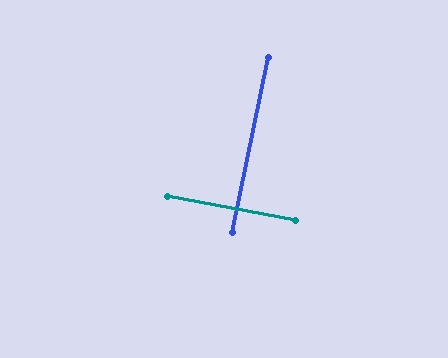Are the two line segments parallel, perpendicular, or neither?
Perpendicular — they meet at approximately 89°.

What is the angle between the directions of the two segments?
Approximately 89 degrees.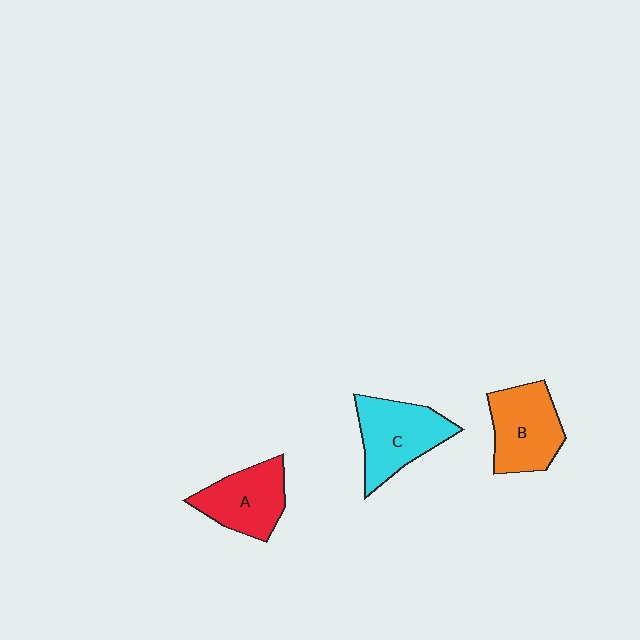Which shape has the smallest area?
Shape A (red).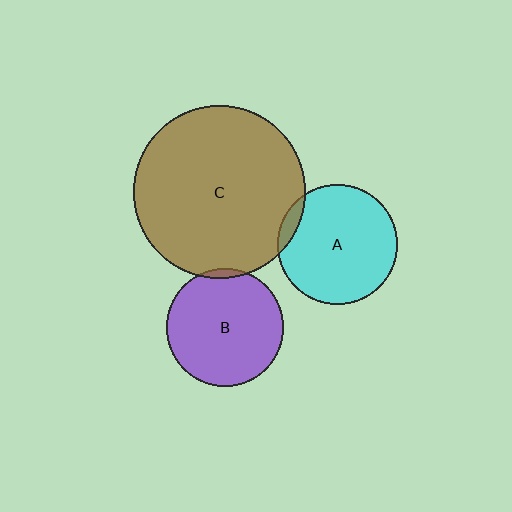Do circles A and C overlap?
Yes.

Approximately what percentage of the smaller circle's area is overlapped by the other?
Approximately 5%.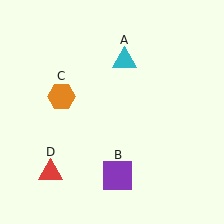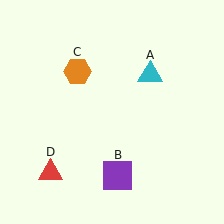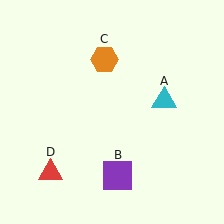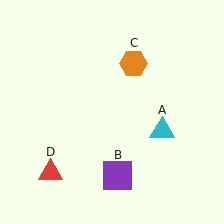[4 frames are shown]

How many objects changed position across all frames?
2 objects changed position: cyan triangle (object A), orange hexagon (object C).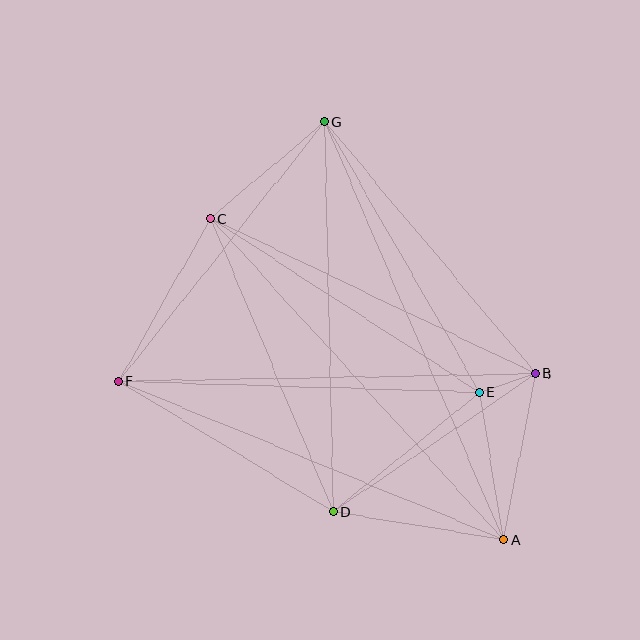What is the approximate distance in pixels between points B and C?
The distance between B and C is approximately 361 pixels.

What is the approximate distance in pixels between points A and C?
The distance between A and C is approximately 435 pixels.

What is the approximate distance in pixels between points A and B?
The distance between A and B is approximately 169 pixels.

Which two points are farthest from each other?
Points A and G are farthest from each other.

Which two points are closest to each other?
Points B and E are closest to each other.